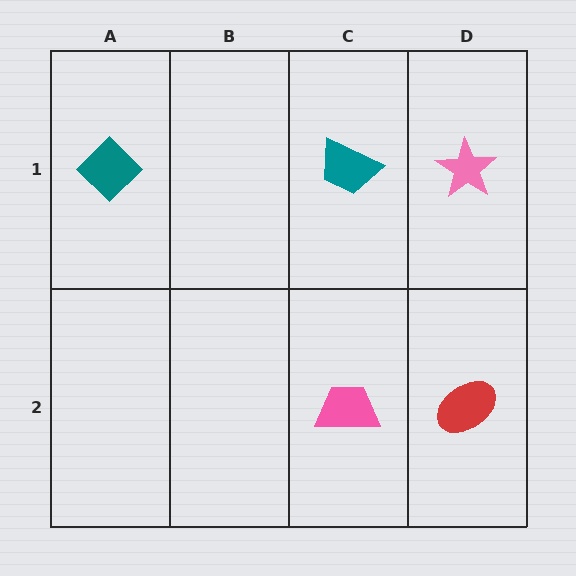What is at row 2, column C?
A pink trapezoid.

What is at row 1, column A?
A teal diamond.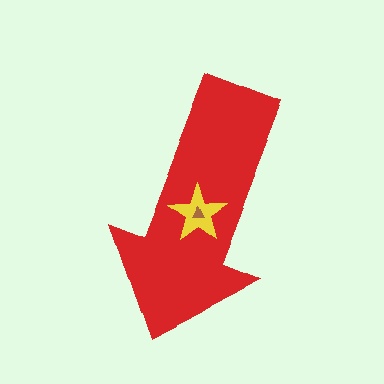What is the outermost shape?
The red arrow.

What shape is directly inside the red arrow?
The yellow star.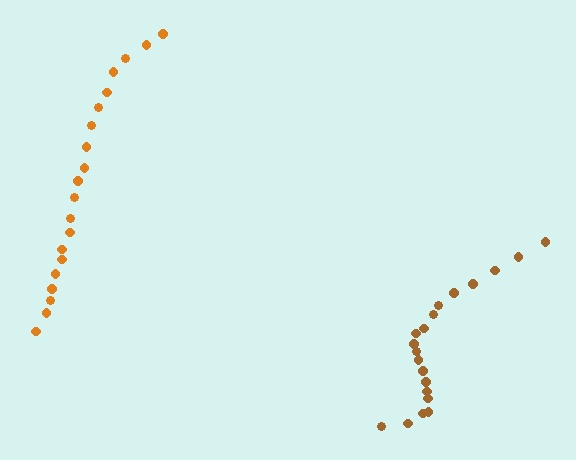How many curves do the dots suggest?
There are 2 distinct paths.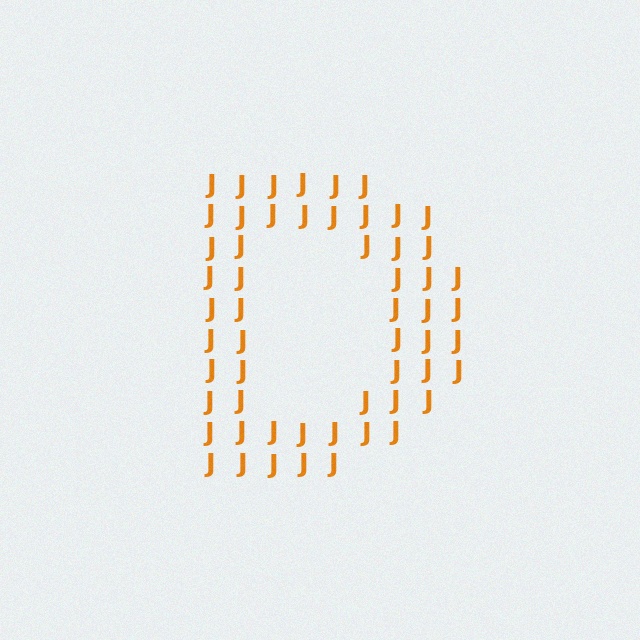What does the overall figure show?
The overall figure shows the letter D.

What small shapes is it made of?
It is made of small letter J's.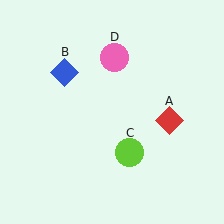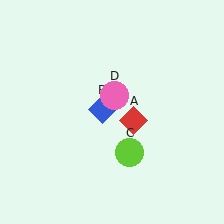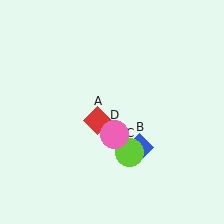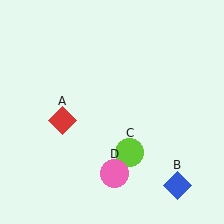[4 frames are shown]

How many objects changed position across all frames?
3 objects changed position: red diamond (object A), blue diamond (object B), pink circle (object D).